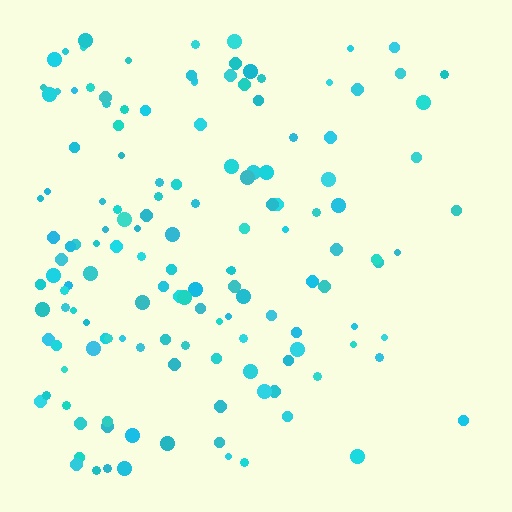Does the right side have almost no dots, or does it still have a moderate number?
Still a moderate number, just noticeably fewer than the left.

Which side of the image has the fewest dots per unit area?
The right.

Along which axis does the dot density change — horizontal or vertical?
Horizontal.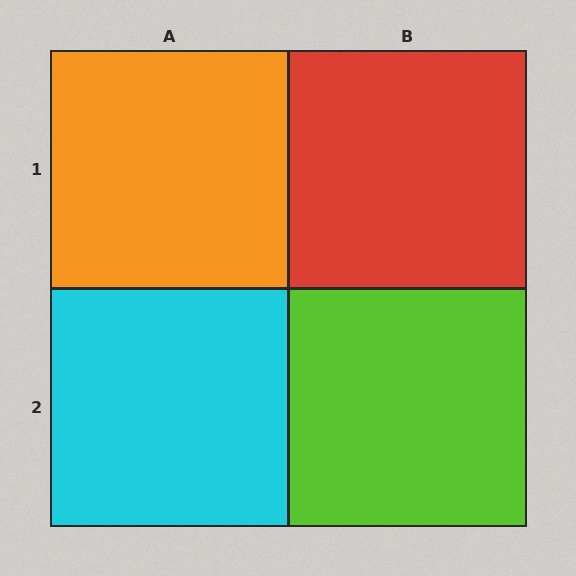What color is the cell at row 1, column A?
Orange.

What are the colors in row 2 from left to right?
Cyan, lime.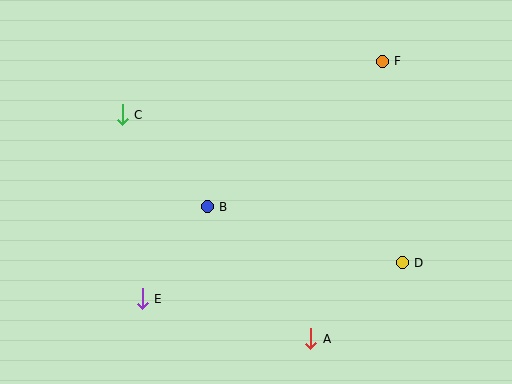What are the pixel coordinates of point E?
Point E is at (142, 299).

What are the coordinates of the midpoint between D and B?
The midpoint between D and B is at (305, 235).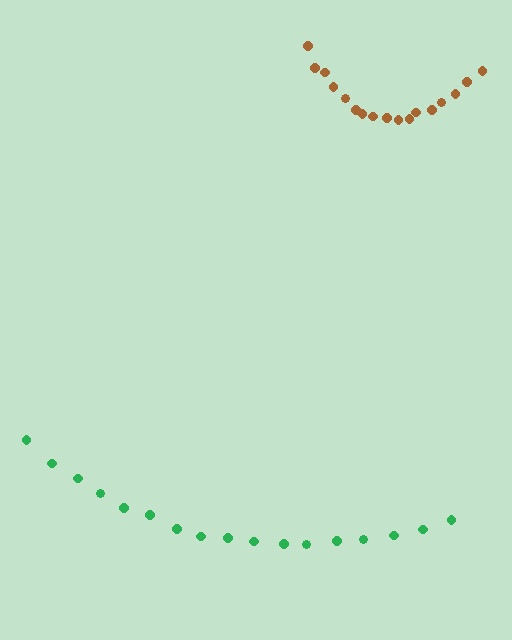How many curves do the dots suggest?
There are 2 distinct paths.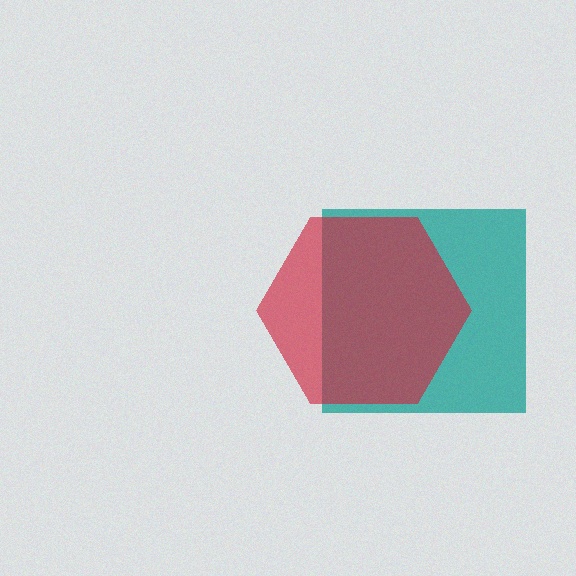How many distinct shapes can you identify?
There are 2 distinct shapes: a teal square, a red hexagon.